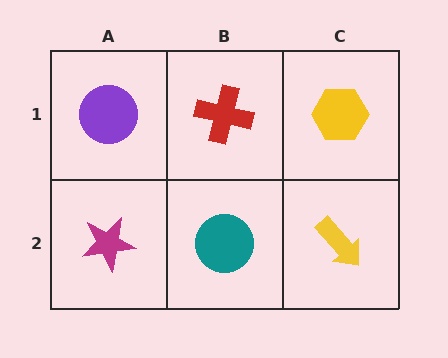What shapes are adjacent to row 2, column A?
A purple circle (row 1, column A), a teal circle (row 2, column B).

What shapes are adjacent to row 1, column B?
A teal circle (row 2, column B), a purple circle (row 1, column A), a yellow hexagon (row 1, column C).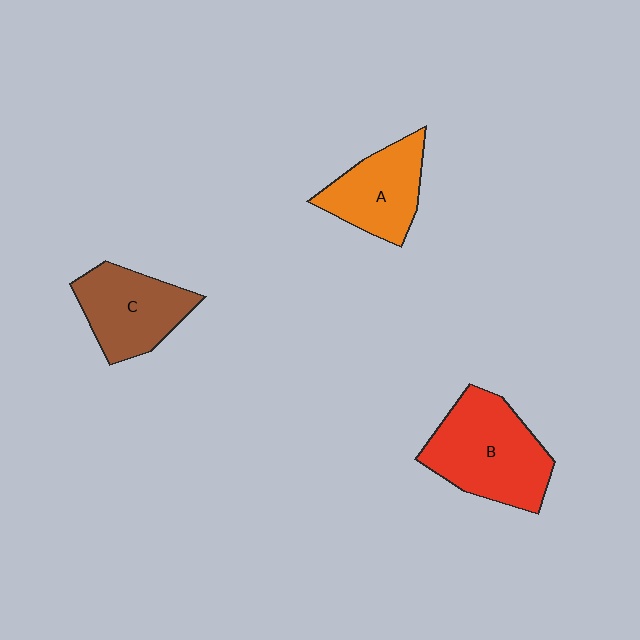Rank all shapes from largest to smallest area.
From largest to smallest: B (red), C (brown), A (orange).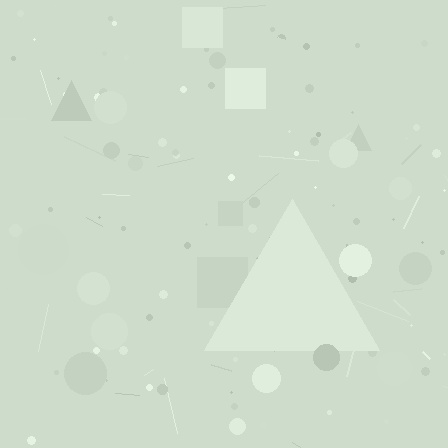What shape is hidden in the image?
A triangle is hidden in the image.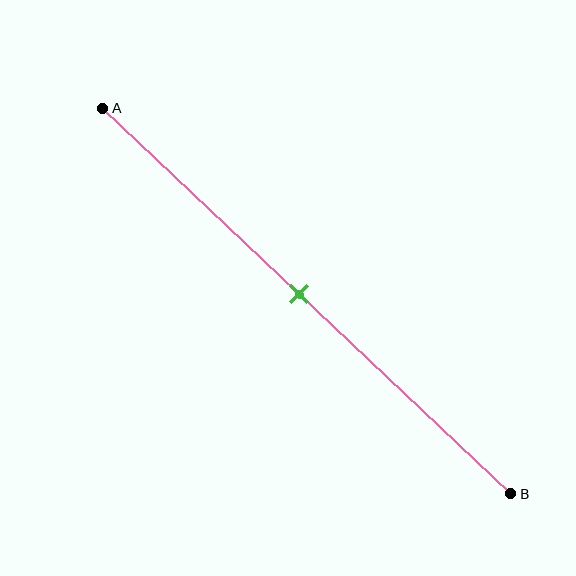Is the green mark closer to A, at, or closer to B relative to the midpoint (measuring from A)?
The green mark is approximately at the midpoint of segment AB.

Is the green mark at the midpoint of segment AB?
Yes, the mark is approximately at the midpoint.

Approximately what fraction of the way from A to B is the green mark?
The green mark is approximately 50% of the way from A to B.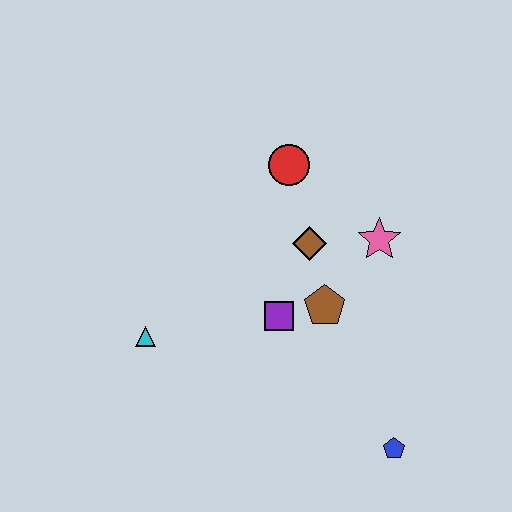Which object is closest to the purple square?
The brown pentagon is closest to the purple square.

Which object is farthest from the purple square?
The blue pentagon is farthest from the purple square.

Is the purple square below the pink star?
Yes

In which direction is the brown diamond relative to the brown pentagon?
The brown diamond is above the brown pentagon.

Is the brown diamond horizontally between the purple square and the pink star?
Yes